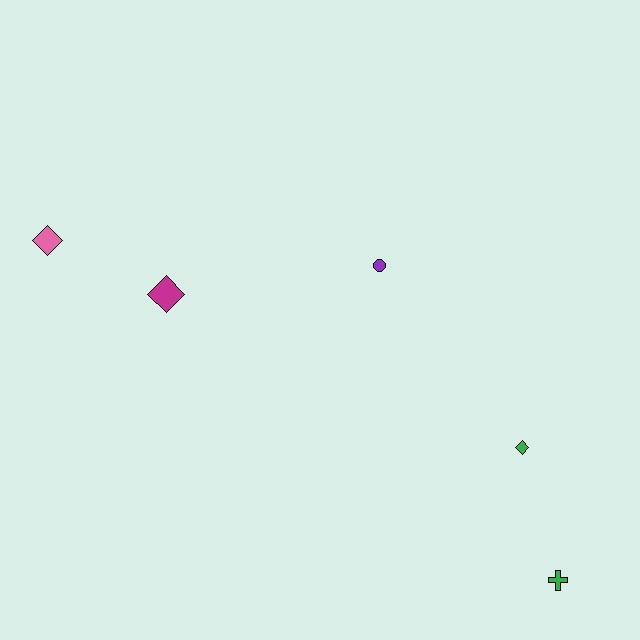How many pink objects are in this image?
There is 1 pink object.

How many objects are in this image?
There are 5 objects.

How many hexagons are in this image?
There are no hexagons.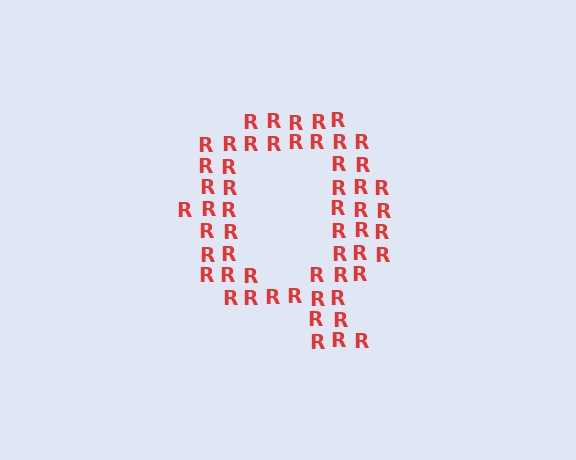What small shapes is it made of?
It is made of small letter R's.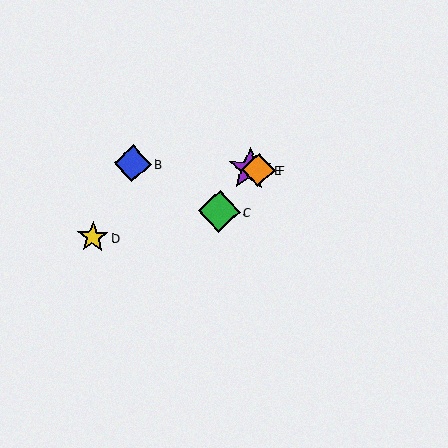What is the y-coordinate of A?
Object A is at y≈169.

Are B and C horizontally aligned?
No, B is at y≈163 and C is at y≈211.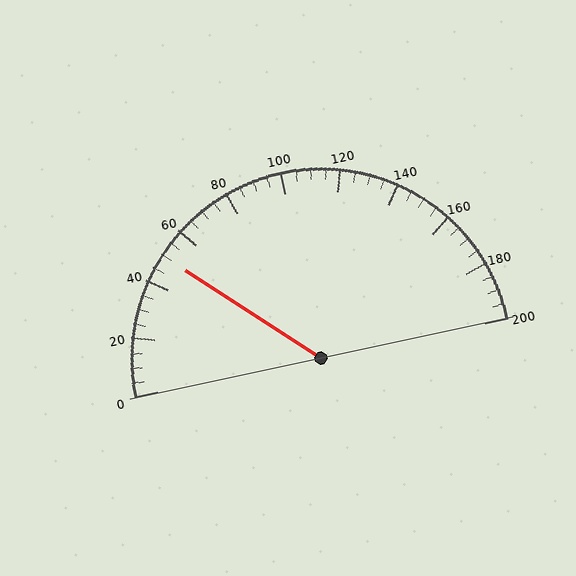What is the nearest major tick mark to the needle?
The nearest major tick mark is 40.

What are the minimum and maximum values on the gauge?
The gauge ranges from 0 to 200.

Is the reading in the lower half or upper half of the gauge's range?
The reading is in the lower half of the range (0 to 200).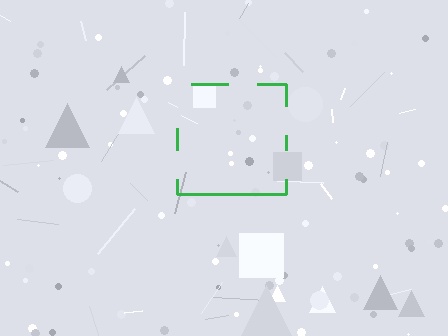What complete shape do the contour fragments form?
The contour fragments form a square.